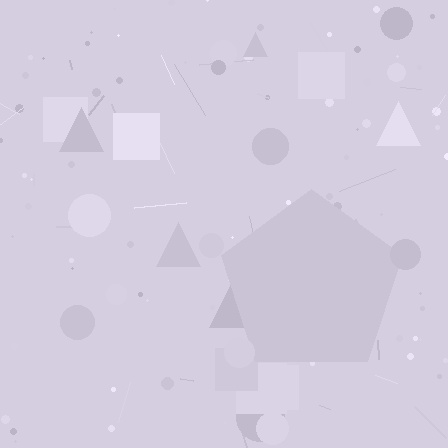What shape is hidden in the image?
A pentagon is hidden in the image.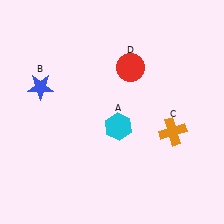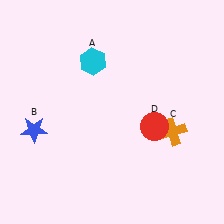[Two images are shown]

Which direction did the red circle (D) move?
The red circle (D) moved down.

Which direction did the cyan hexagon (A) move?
The cyan hexagon (A) moved up.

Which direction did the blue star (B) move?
The blue star (B) moved down.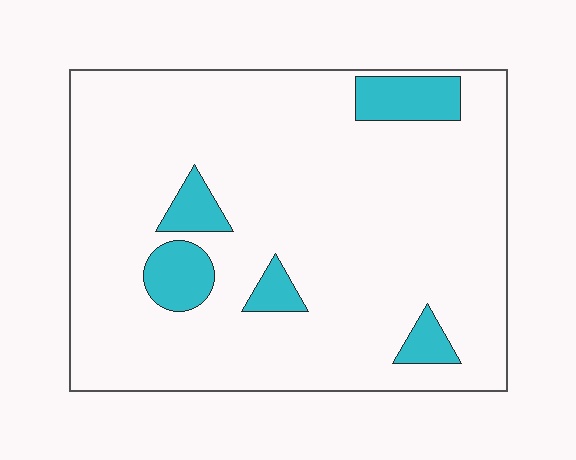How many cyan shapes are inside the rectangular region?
5.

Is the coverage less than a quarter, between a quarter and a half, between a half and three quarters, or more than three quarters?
Less than a quarter.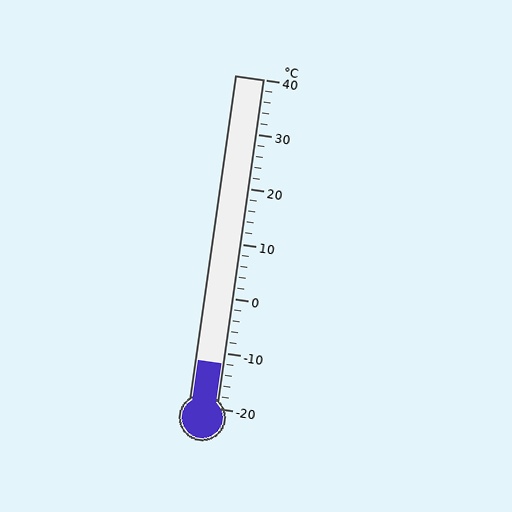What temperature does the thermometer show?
The thermometer shows approximately -12°C.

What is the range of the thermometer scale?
The thermometer scale ranges from -20°C to 40°C.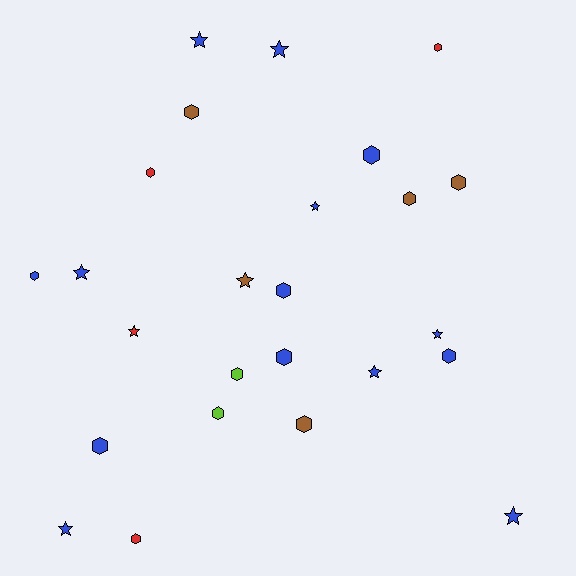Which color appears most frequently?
Blue, with 14 objects.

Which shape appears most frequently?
Hexagon, with 15 objects.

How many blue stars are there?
There are 8 blue stars.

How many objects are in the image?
There are 25 objects.